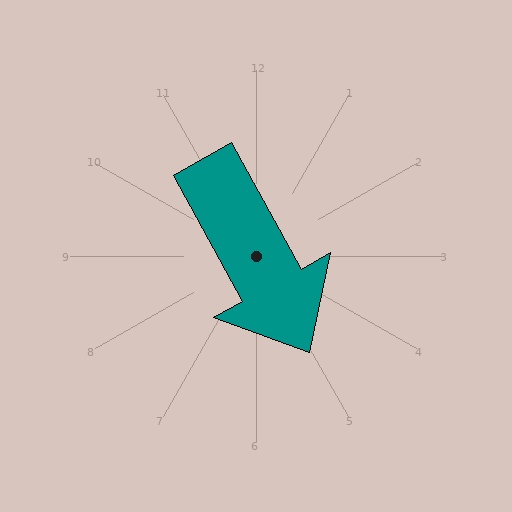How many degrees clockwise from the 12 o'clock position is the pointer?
Approximately 151 degrees.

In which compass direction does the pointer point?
Southeast.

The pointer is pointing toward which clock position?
Roughly 5 o'clock.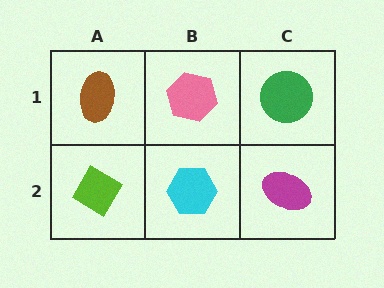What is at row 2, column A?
A lime diamond.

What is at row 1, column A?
A brown ellipse.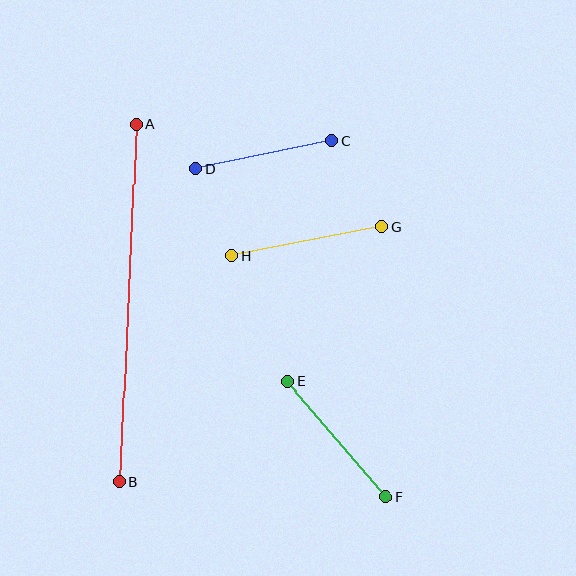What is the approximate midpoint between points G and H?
The midpoint is at approximately (307, 241) pixels.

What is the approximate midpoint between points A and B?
The midpoint is at approximately (128, 303) pixels.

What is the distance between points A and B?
The distance is approximately 358 pixels.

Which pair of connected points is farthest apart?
Points A and B are farthest apart.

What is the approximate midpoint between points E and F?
The midpoint is at approximately (336, 439) pixels.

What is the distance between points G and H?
The distance is approximately 153 pixels.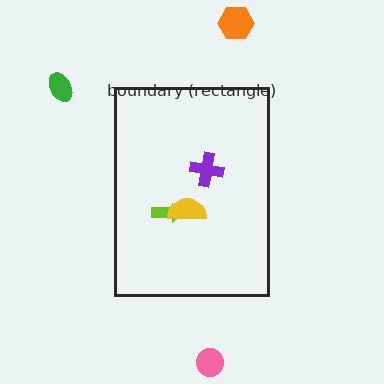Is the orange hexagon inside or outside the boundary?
Outside.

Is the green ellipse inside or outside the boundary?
Outside.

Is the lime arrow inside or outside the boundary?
Inside.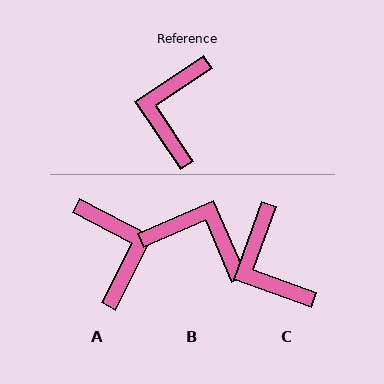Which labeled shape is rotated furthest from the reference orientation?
A, about 151 degrees away.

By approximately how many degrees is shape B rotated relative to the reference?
Approximately 100 degrees clockwise.